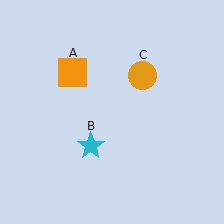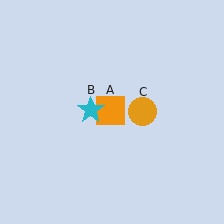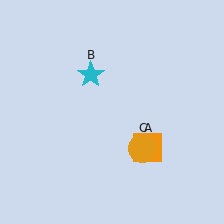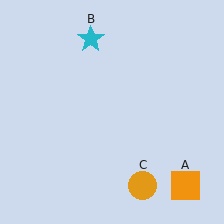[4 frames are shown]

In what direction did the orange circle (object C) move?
The orange circle (object C) moved down.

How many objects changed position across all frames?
3 objects changed position: orange square (object A), cyan star (object B), orange circle (object C).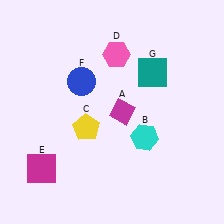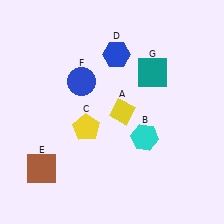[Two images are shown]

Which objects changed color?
A changed from magenta to yellow. D changed from pink to blue. E changed from magenta to brown.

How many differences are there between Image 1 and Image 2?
There are 3 differences between the two images.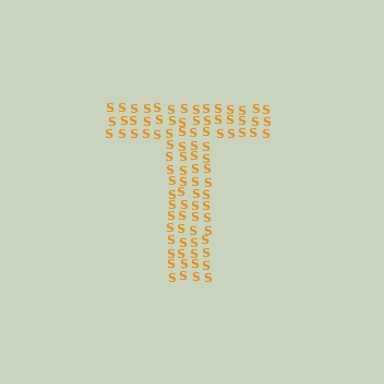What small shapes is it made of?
It is made of small letter S's.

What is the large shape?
The large shape is the letter T.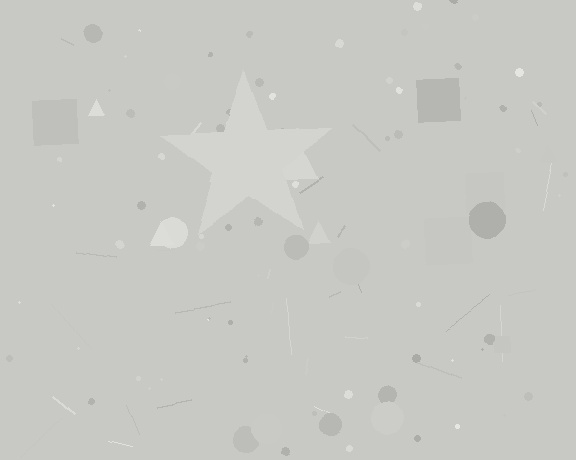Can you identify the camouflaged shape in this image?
The camouflaged shape is a star.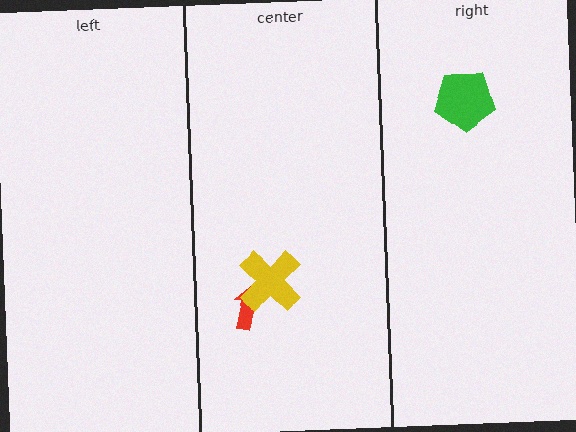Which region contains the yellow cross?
The center region.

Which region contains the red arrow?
The center region.